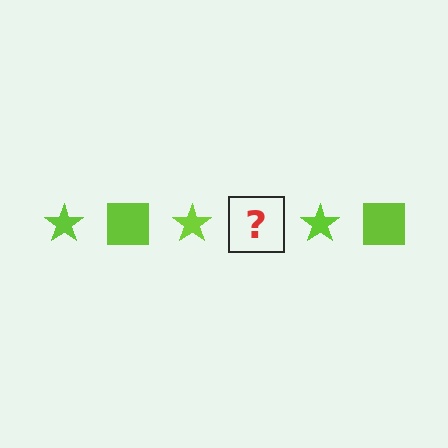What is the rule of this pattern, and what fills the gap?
The rule is that the pattern cycles through star, square shapes in lime. The gap should be filled with a lime square.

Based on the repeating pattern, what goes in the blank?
The blank should be a lime square.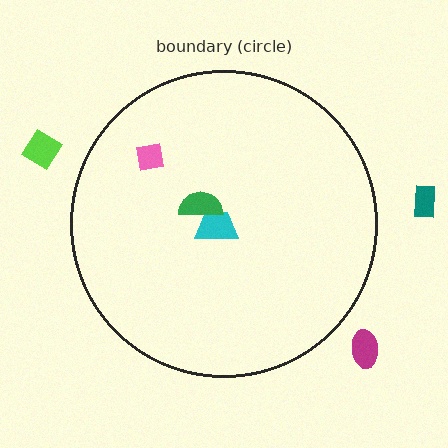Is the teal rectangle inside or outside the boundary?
Outside.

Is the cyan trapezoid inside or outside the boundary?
Inside.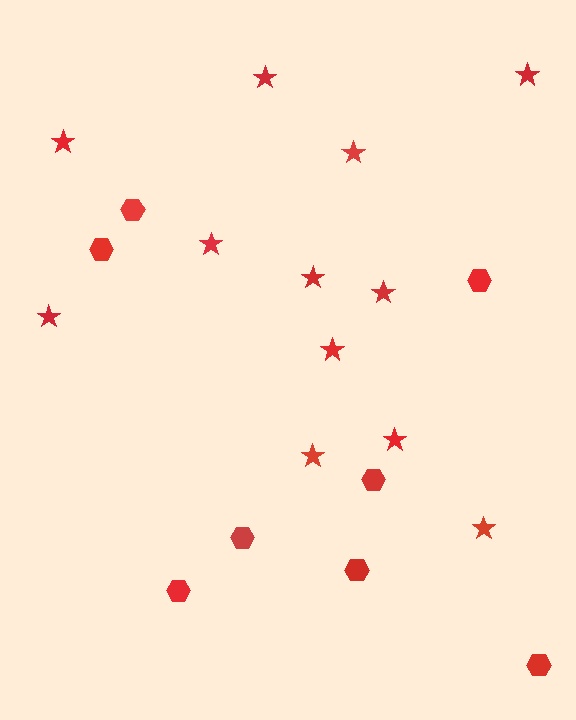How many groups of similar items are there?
There are 2 groups: one group of hexagons (8) and one group of stars (12).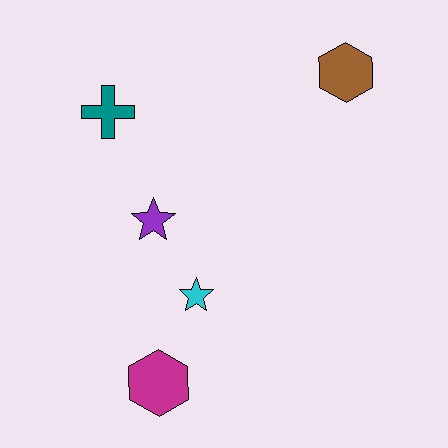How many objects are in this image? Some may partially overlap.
There are 5 objects.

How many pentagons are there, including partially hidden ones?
There are no pentagons.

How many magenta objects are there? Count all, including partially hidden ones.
There is 1 magenta object.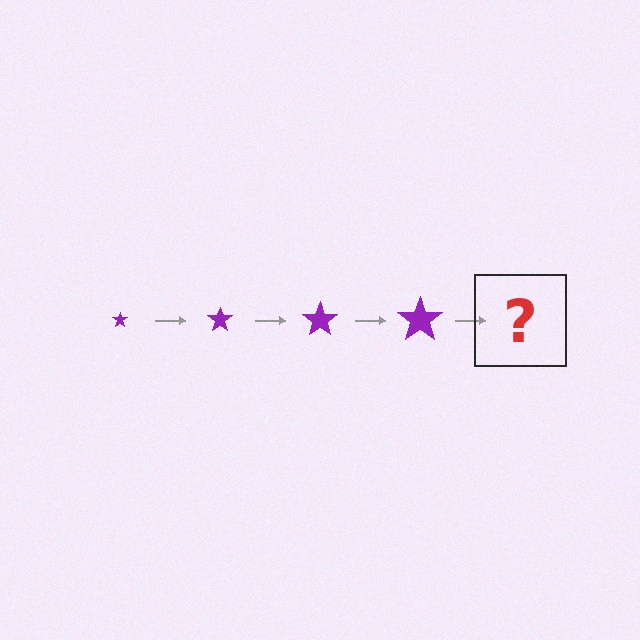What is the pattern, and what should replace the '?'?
The pattern is that the star gets progressively larger each step. The '?' should be a purple star, larger than the previous one.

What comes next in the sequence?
The next element should be a purple star, larger than the previous one.